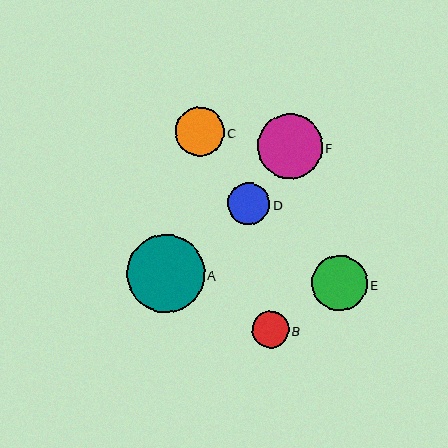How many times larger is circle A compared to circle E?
Circle A is approximately 1.4 times the size of circle E.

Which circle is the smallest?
Circle B is the smallest with a size of approximately 36 pixels.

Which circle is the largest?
Circle A is the largest with a size of approximately 78 pixels.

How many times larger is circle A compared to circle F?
Circle A is approximately 1.2 times the size of circle F.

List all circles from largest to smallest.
From largest to smallest: A, F, E, C, D, B.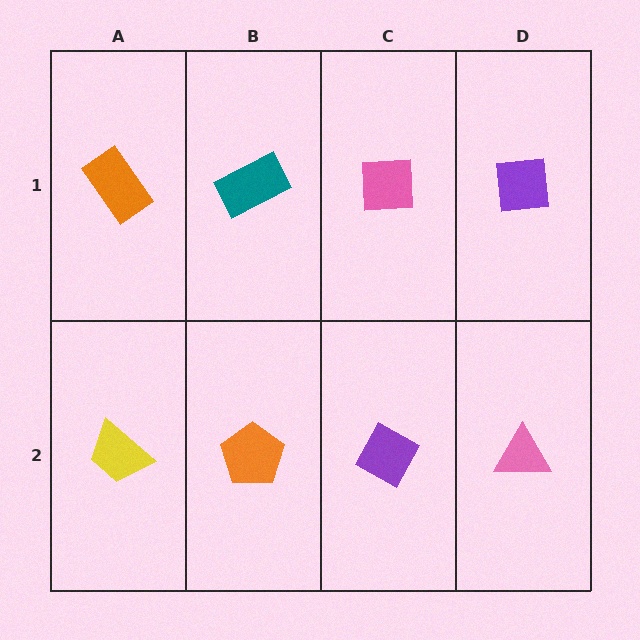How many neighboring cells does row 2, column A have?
2.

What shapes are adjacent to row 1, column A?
A yellow trapezoid (row 2, column A), a teal rectangle (row 1, column B).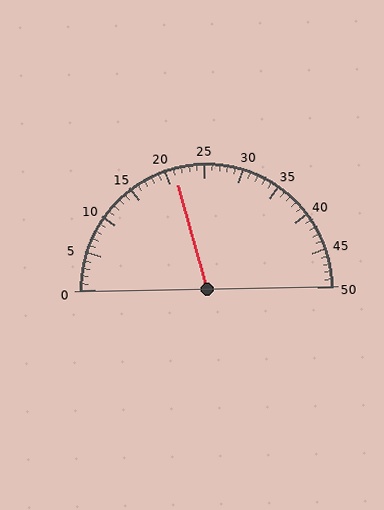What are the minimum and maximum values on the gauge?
The gauge ranges from 0 to 50.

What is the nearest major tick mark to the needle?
The nearest major tick mark is 20.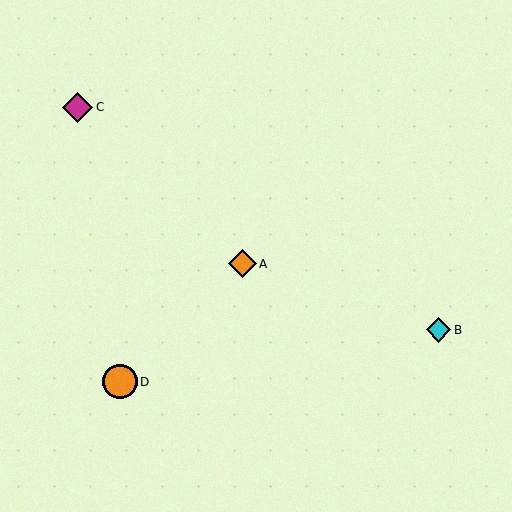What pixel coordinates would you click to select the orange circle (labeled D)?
Click at (120, 382) to select the orange circle D.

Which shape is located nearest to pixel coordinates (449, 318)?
The cyan diamond (labeled B) at (439, 330) is nearest to that location.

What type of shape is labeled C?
Shape C is a magenta diamond.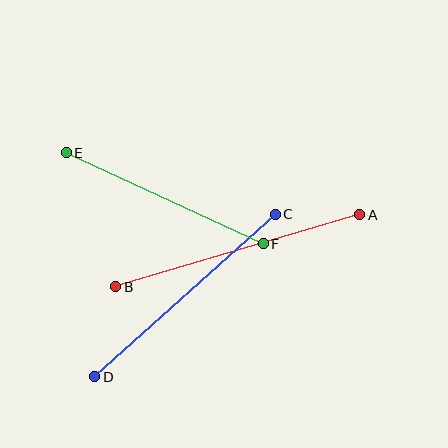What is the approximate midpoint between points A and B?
The midpoint is at approximately (238, 251) pixels.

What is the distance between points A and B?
The distance is approximately 254 pixels.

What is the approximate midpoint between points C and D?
The midpoint is at approximately (185, 296) pixels.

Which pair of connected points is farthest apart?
Points A and B are farthest apart.